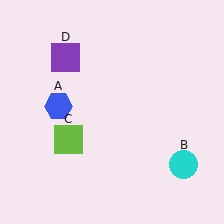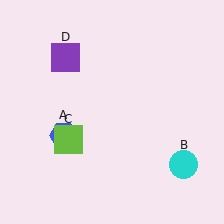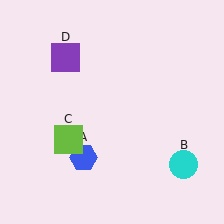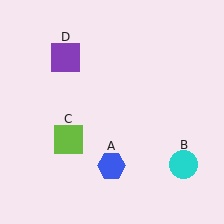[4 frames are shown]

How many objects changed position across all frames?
1 object changed position: blue hexagon (object A).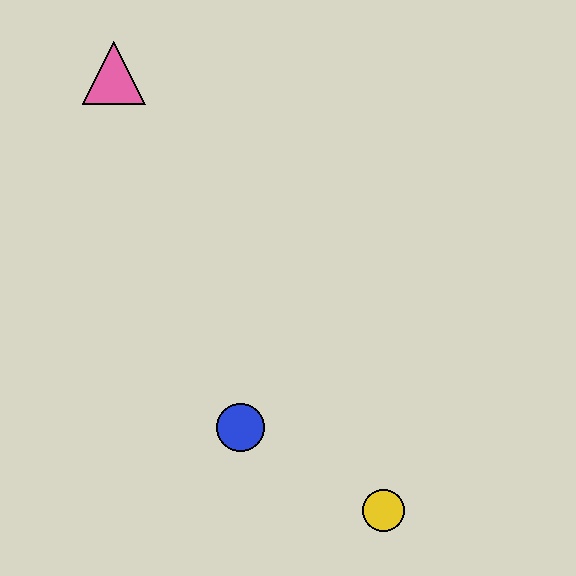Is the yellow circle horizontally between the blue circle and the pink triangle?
No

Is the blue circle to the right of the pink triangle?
Yes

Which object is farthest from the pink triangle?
The yellow circle is farthest from the pink triangle.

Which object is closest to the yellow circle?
The blue circle is closest to the yellow circle.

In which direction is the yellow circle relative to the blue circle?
The yellow circle is to the right of the blue circle.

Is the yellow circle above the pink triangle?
No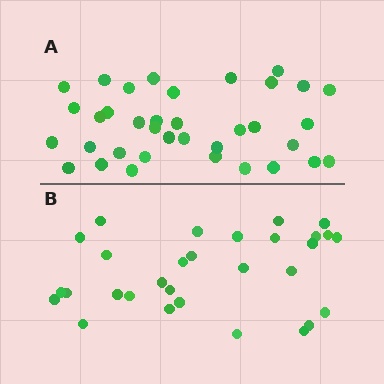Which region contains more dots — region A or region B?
Region A (the top region) has more dots.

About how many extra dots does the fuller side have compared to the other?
Region A has about 6 more dots than region B.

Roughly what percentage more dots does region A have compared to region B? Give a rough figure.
About 20% more.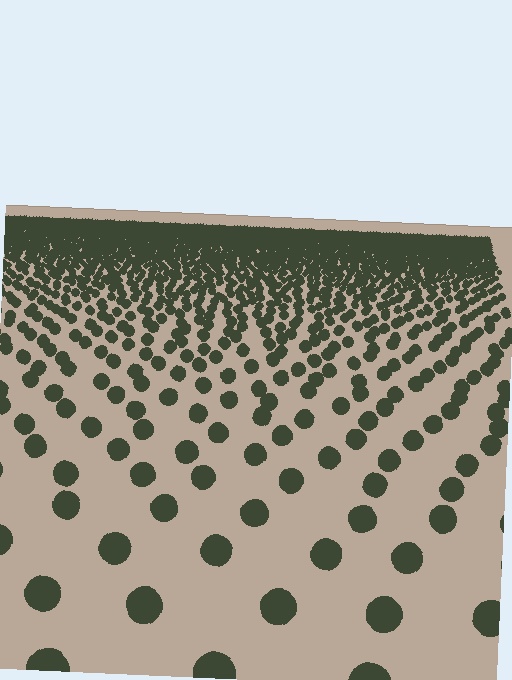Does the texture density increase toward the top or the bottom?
Density increases toward the top.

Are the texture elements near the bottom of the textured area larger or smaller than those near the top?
Larger. Near the bottom, elements are closer to the viewer and appear at a bigger on-screen size.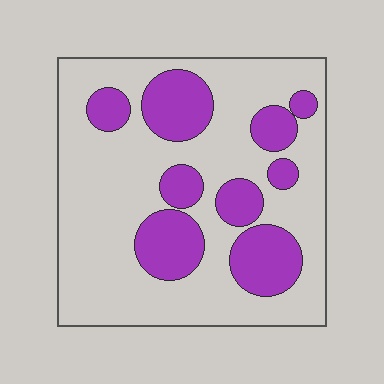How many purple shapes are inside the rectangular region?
9.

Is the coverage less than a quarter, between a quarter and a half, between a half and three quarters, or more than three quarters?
Between a quarter and a half.